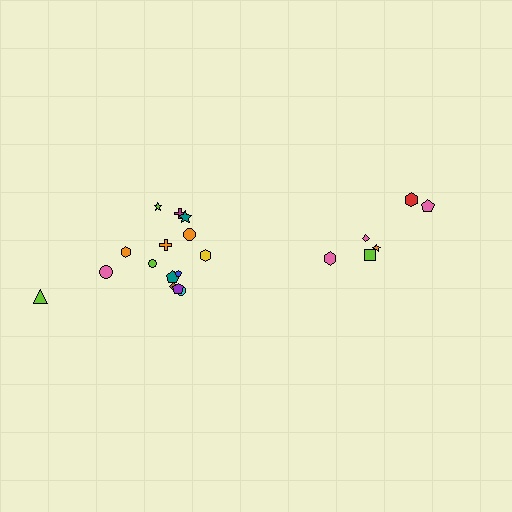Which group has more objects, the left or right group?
The left group.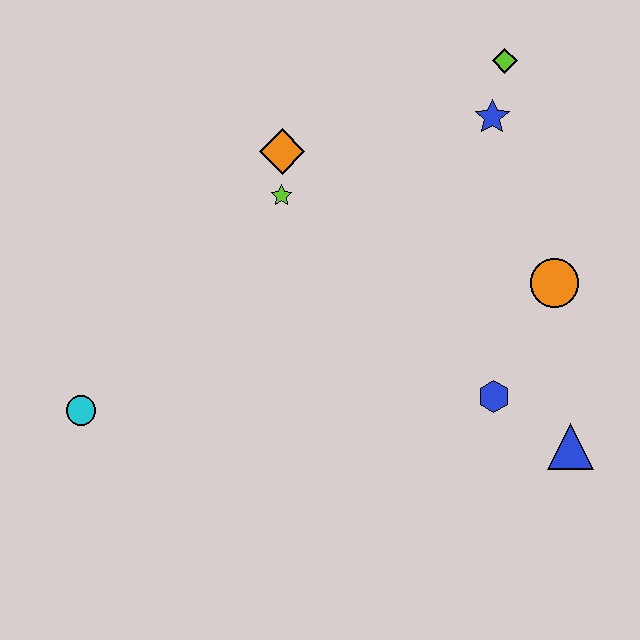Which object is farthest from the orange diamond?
The blue triangle is farthest from the orange diamond.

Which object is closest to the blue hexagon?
The blue triangle is closest to the blue hexagon.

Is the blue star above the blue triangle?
Yes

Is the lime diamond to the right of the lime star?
Yes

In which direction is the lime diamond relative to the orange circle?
The lime diamond is above the orange circle.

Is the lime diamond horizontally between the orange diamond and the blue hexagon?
No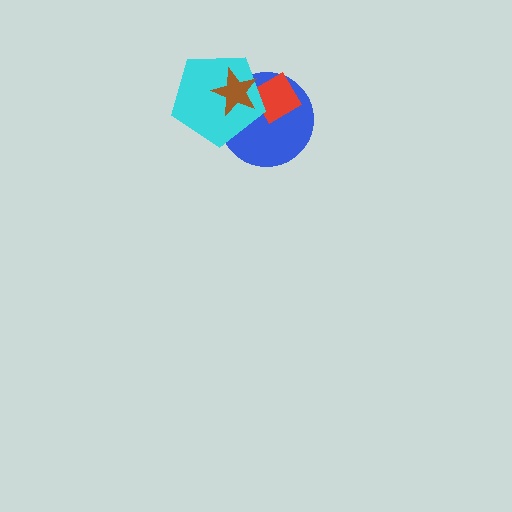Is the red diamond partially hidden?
Yes, it is partially covered by another shape.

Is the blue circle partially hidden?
Yes, it is partially covered by another shape.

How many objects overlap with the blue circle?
3 objects overlap with the blue circle.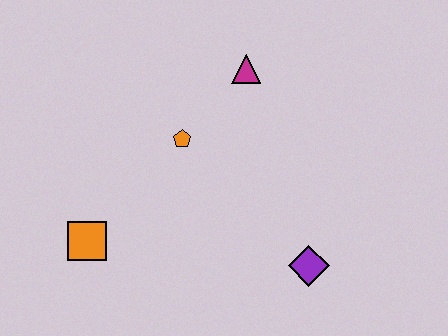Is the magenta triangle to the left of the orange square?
No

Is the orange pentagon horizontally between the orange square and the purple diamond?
Yes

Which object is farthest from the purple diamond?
The orange square is farthest from the purple diamond.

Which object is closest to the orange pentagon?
The magenta triangle is closest to the orange pentagon.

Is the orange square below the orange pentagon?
Yes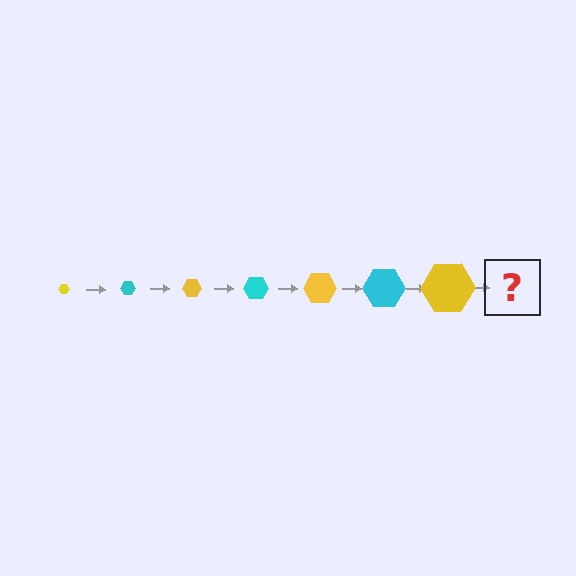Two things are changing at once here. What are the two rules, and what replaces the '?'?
The two rules are that the hexagon grows larger each step and the color cycles through yellow and cyan. The '?' should be a cyan hexagon, larger than the previous one.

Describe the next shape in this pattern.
It should be a cyan hexagon, larger than the previous one.